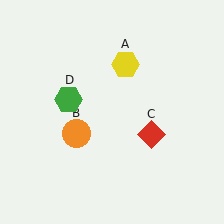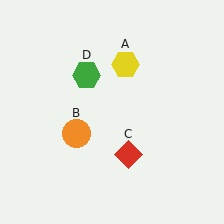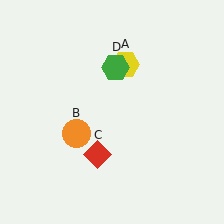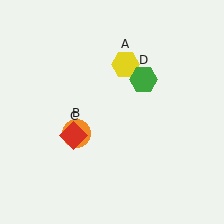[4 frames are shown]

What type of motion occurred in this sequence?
The red diamond (object C), green hexagon (object D) rotated clockwise around the center of the scene.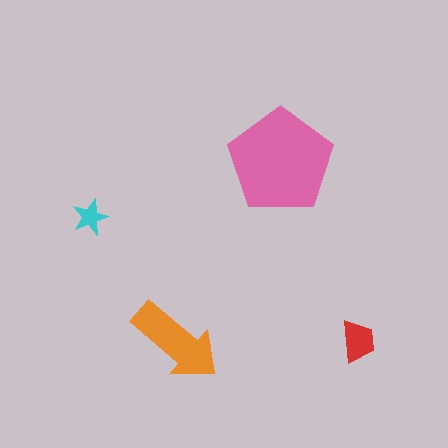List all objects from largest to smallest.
The pink pentagon, the orange arrow, the red trapezoid, the cyan star.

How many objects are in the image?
There are 4 objects in the image.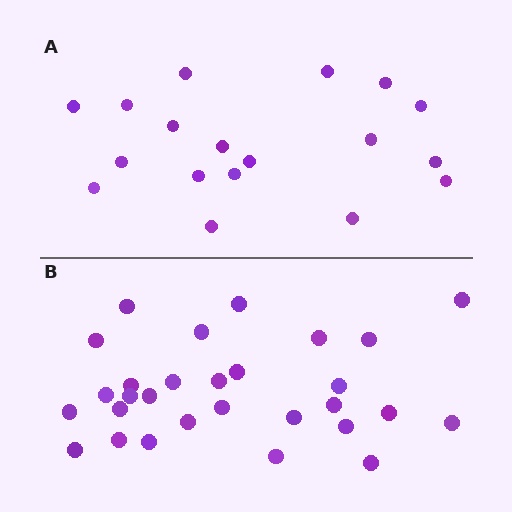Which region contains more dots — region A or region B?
Region B (the bottom region) has more dots.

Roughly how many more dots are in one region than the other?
Region B has roughly 12 or so more dots than region A.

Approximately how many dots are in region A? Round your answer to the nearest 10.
About 20 dots. (The exact count is 18, which rounds to 20.)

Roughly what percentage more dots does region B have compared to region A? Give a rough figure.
About 60% more.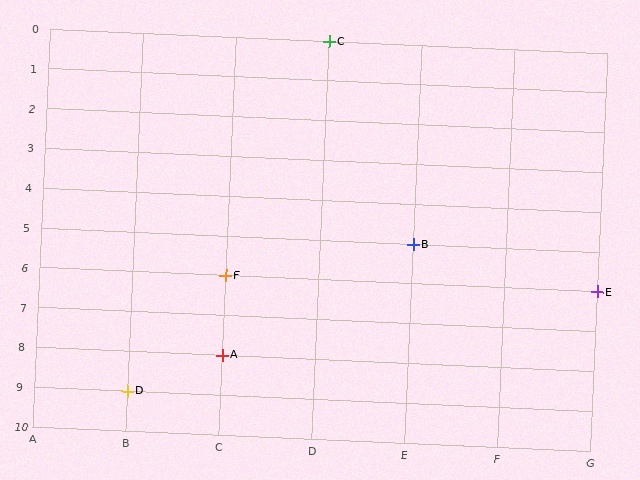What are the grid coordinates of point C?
Point C is at grid coordinates (D, 0).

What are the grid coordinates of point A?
Point A is at grid coordinates (C, 8).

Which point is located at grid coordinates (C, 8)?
Point A is at (C, 8).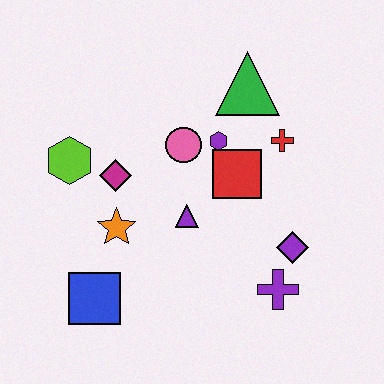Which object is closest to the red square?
The purple hexagon is closest to the red square.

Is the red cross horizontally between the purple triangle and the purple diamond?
Yes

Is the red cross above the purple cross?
Yes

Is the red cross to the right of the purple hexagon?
Yes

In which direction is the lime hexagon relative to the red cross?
The lime hexagon is to the left of the red cross.